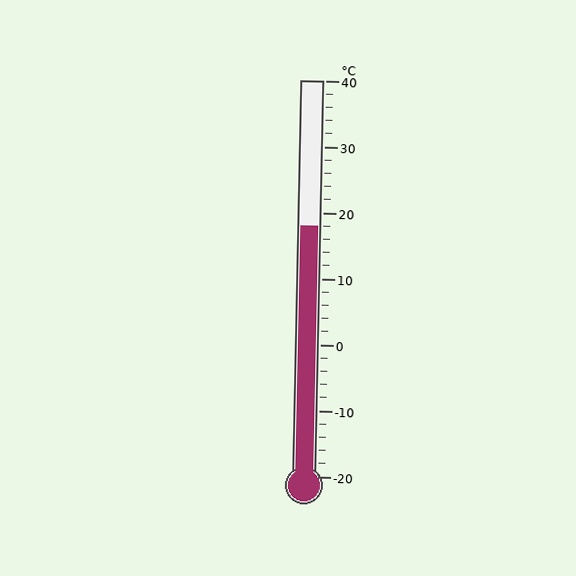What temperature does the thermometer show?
The thermometer shows approximately 18°C.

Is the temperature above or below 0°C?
The temperature is above 0°C.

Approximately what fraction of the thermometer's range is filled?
The thermometer is filled to approximately 65% of its range.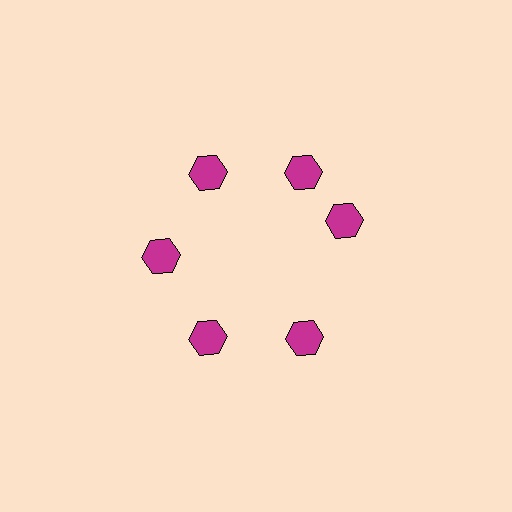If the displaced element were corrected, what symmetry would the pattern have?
It would have 6-fold rotational symmetry — the pattern would map onto itself every 60 degrees.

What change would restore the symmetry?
The symmetry would be restored by rotating it back into even spacing with its neighbors so that all 6 hexagons sit at equal angles and equal distance from the center.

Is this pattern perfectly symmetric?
No. The 6 magenta hexagons are arranged in a ring, but one element near the 3 o'clock position is rotated out of alignment along the ring, breaking the 6-fold rotational symmetry.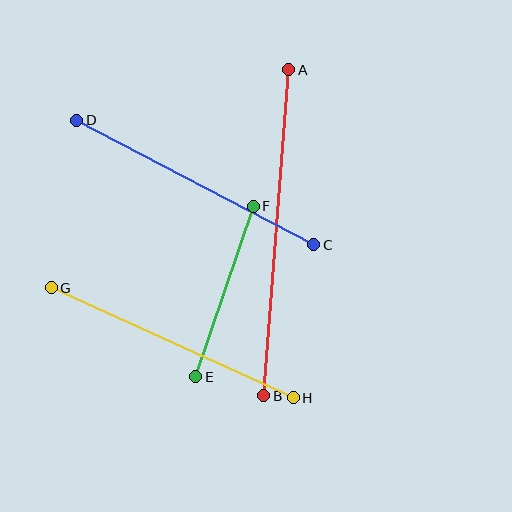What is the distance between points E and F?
The distance is approximately 180 pixels.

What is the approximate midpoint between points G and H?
The midpoint is at approximately (172, 343) pixels.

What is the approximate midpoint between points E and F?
The midpoint is at approximately (224, 292) pixels.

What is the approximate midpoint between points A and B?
The midpoint is at approximately (276, 233) pixels.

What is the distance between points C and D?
The distance is approximately 268 pixels.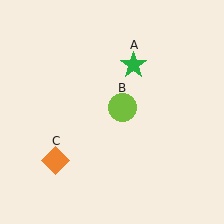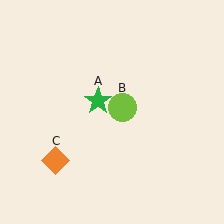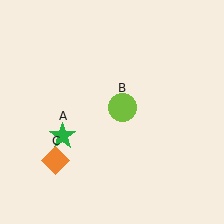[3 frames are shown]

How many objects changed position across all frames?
1 object changed position: green star (object A).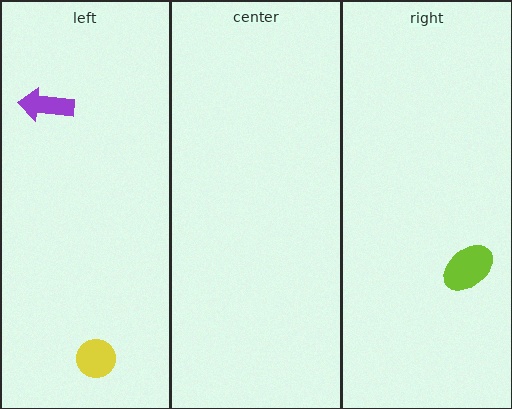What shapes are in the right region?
The lime ellipse.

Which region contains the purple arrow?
The left region.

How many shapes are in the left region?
2.